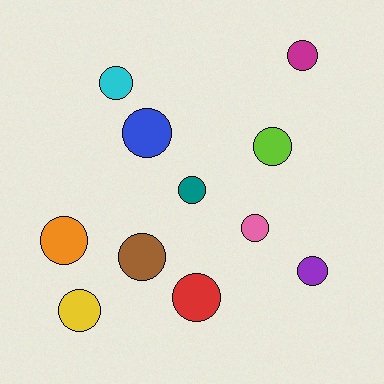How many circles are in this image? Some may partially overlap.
There are 11 circles.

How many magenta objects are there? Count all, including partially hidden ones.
There is 1 magenta object.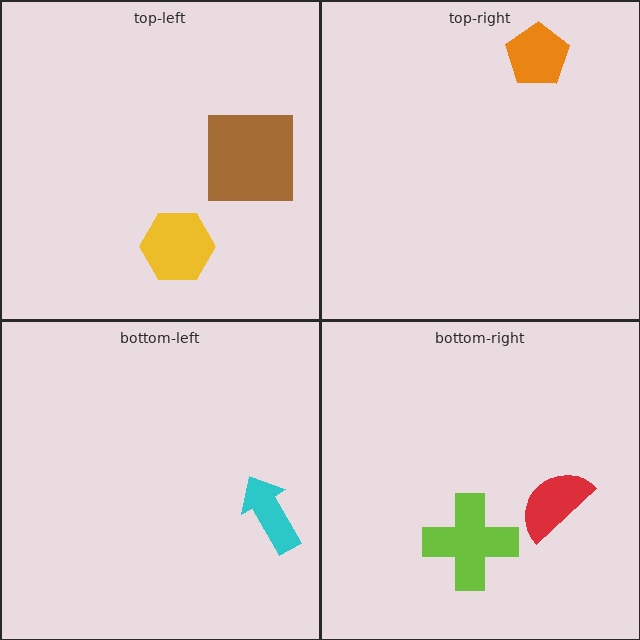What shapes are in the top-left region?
The yellow hexagon, the brown square.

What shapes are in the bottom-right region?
The lime cross, the red semicircle.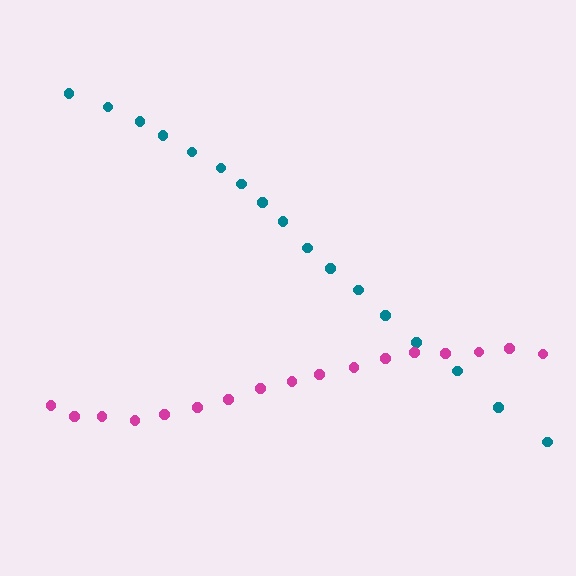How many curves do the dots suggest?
There are 2 distinct paths.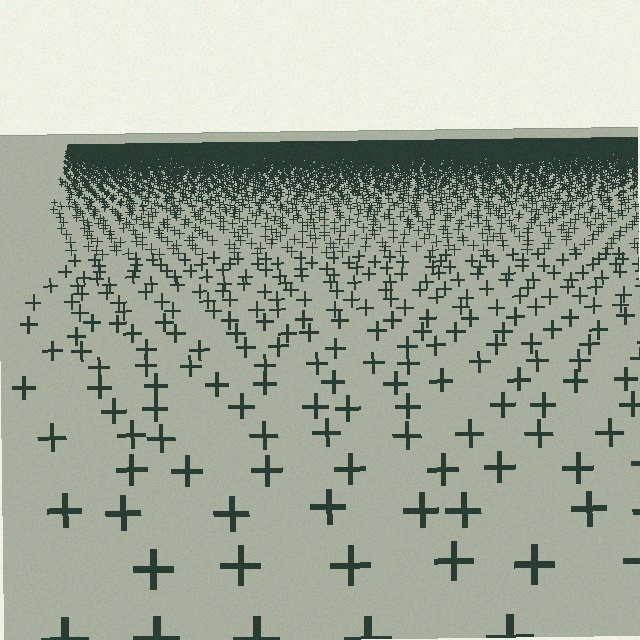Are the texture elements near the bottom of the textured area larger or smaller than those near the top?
Larger. Near the bottom, elements are closer to the viewer and appear at a bigger on-screen size.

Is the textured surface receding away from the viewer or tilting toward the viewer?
The surface is receding away from the viewer. Texture elements get smaller and denser toward the top.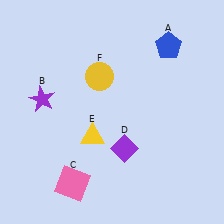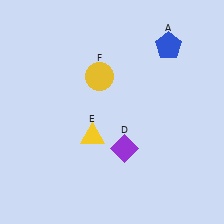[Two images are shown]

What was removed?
The pink square (C), the purple star (B) were removed in Image 2.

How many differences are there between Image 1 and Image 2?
There are 2 differences between the two images.